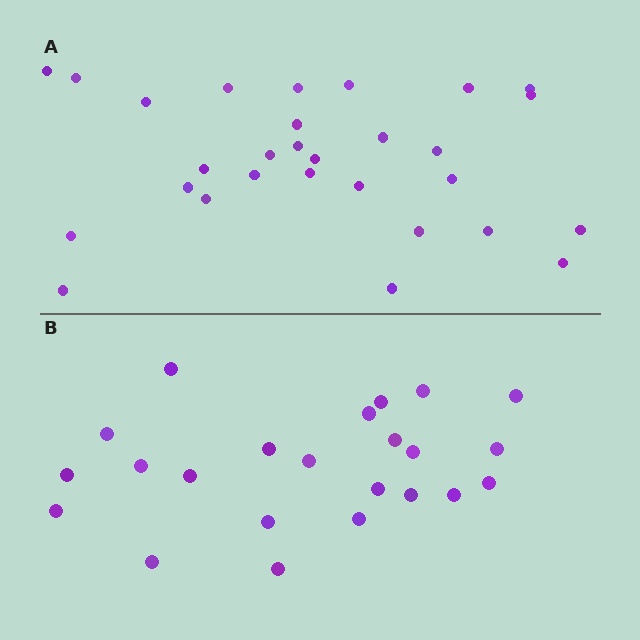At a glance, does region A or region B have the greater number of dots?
Region A (the top region) has more dots.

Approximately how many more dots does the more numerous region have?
Region A has about 6 more dots than region B.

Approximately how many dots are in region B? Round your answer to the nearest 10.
About 20 dots. (The exact count is 23, which rounds to 20.)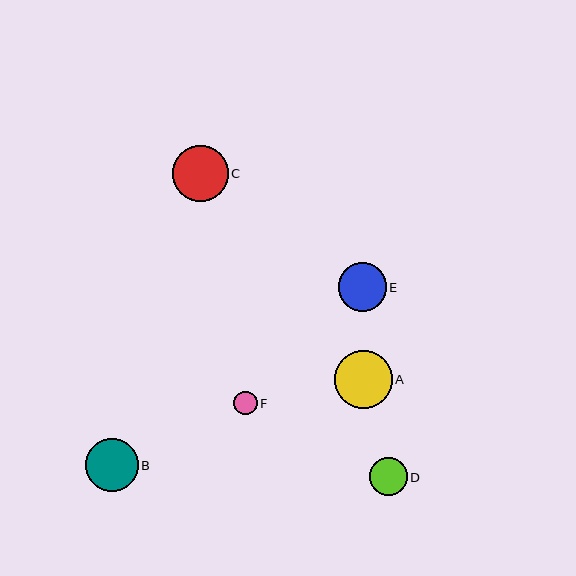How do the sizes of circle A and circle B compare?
Circle A and circle B are approximately the same size.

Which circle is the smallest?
Circle F is the smallest with a size of approximately 24 pixels.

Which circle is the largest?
Circle A is the largest with a size of approximately 58 pixels.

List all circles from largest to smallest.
From largest to smallest: A, C, B, E, D, F.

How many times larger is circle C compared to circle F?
Circle C is approximately 2.3 times the size of circle F.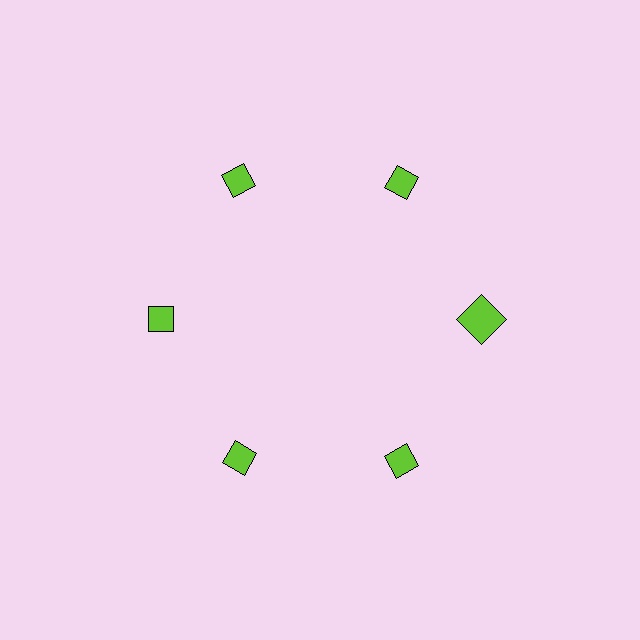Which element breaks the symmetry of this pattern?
The lime square at roughly the 3 o'clock position breaks the symmetry. All other shapes are lime diamonds.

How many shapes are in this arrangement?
There are 6 shapes arranged in a ring pattern.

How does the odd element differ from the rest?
It has a different shape: square instead of diamond.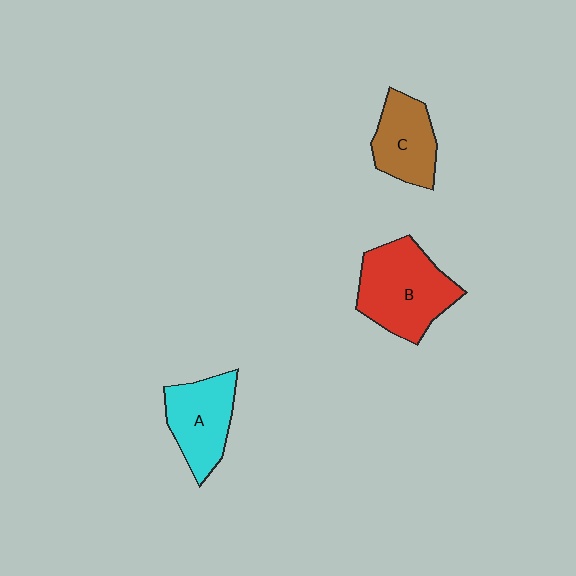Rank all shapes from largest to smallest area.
From largest to smallest: B (red), A (cyan), C (brown).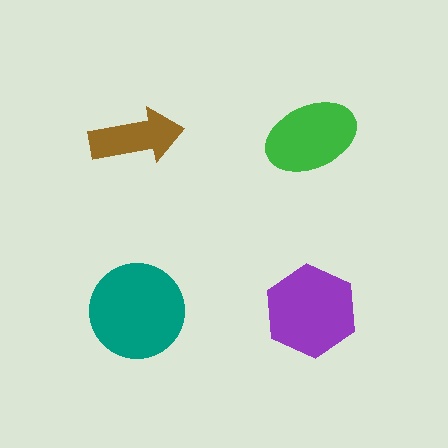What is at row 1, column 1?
A brown arrow.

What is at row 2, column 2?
A purple hexagon.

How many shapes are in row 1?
2 shapes.